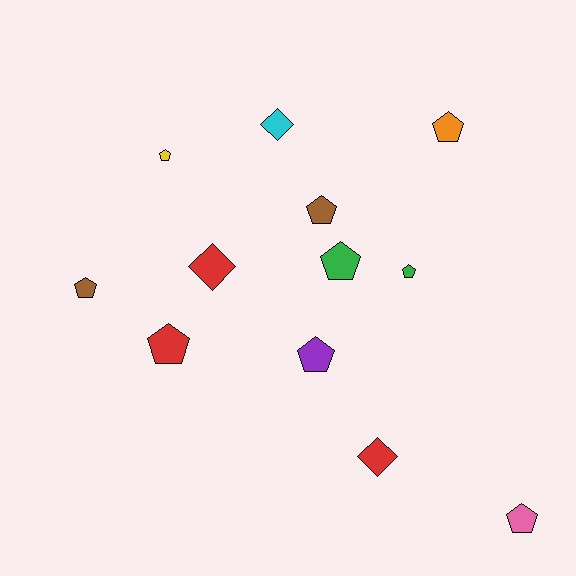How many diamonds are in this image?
There are 3 diamonds.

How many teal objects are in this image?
There are no teal objects.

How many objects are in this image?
There are 12 objects.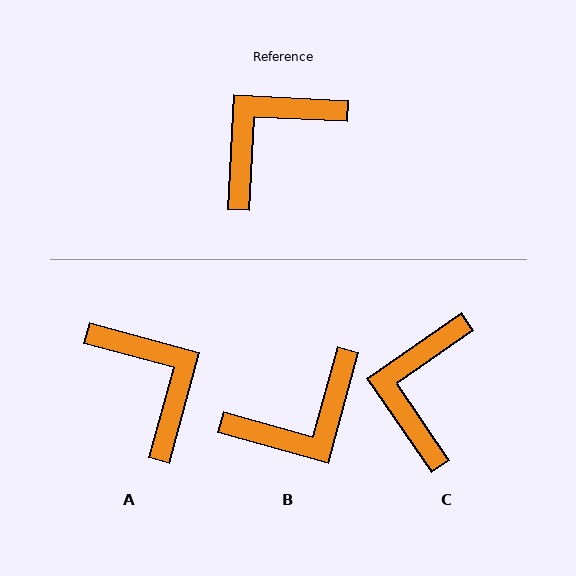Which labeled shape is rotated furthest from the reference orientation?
B, about 167 degrees away.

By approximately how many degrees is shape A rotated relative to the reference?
Approximately 103 degrees clockwise.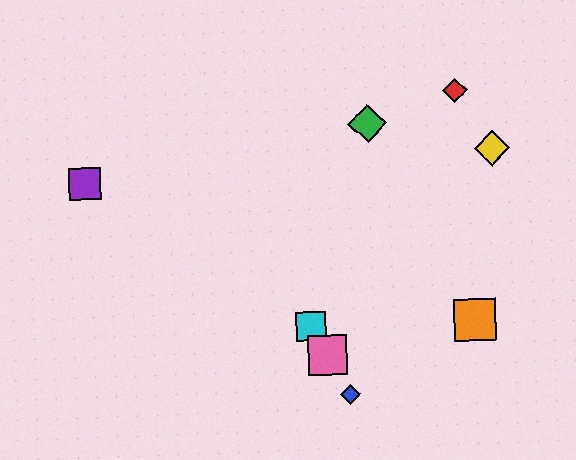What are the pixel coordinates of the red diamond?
The red diamond is at (455, 91).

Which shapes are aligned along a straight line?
The blue diamond, the cyan square, the pink square are aligned along a straight line.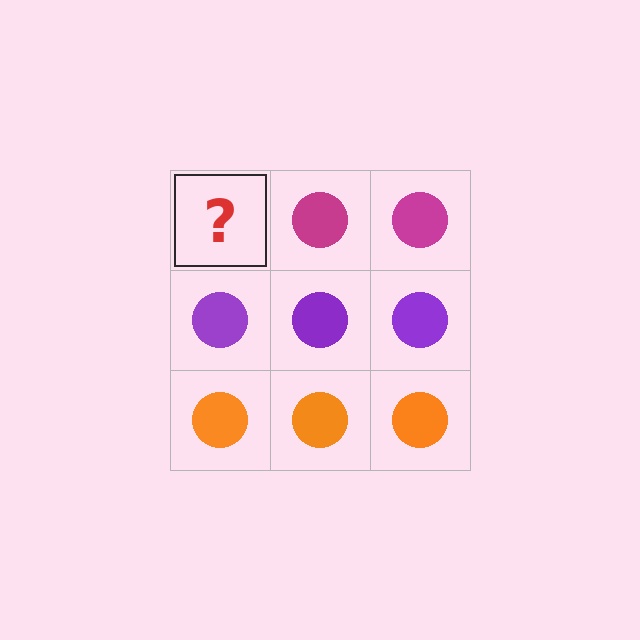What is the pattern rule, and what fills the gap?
The rule is that each row has a consistent color. The gap should be filled with a magenta circle.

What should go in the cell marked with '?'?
The missing cell should contain a magenta circle.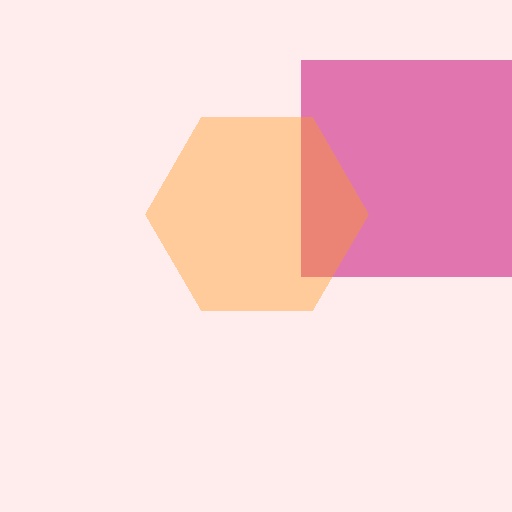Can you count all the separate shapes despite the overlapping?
Yes, there are 2 separate shapes.